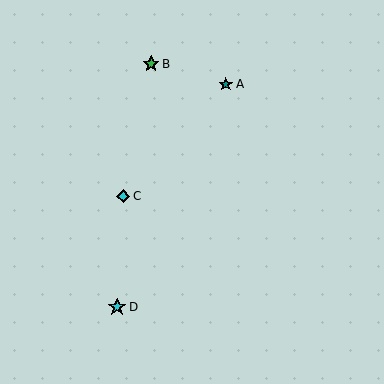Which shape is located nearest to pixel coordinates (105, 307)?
The cyan star (labeled D) at (117, 307) is nearest to that location.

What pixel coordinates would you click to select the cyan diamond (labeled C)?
Click at (123, 196) to select the cyan diamond C.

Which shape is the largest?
The cyan star (labeled D) is the largest.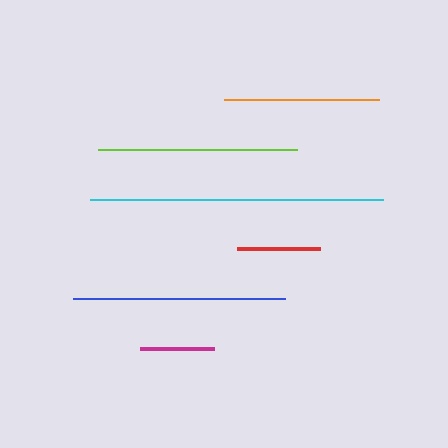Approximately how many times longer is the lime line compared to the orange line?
The lime line is approximately 1.3 times the length of the orange line.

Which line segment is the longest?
The cyan line is the longest at approximately 293 pixels.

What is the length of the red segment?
The red segment is approximately 83 pixels long.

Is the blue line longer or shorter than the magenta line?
The blue line is longer than the magenta line.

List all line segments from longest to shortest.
From longest to shortest: cyan, blue, lime, orange, red, magenta.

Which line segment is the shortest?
The magenta line is the shortest at approximately 75 pixels.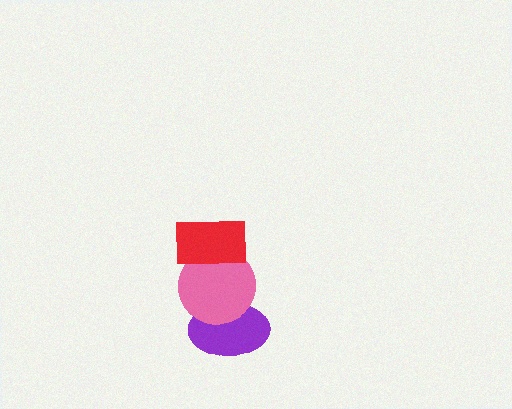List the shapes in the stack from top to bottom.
From top to bottom: the red rectangle, the pink circle, the purple ellipse.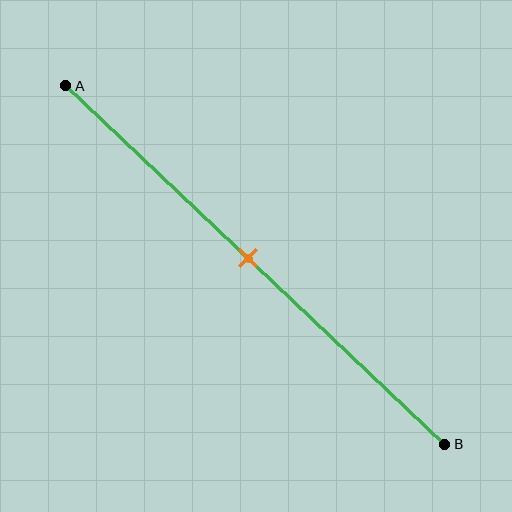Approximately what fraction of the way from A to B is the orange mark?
The orange mark is approximately 50% of the way from A to B.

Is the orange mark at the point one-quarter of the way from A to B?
No, the mark is at about 50% from A, not at the 25% one-quarter point.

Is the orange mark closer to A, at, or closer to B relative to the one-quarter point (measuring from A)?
The orange mark is closer to point B than the one-quarter point of segment AB.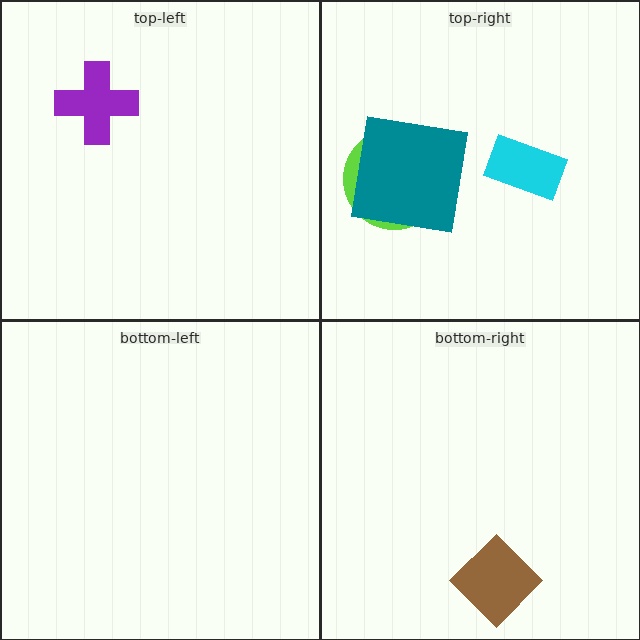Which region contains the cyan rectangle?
The top-right region.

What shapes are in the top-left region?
The purple cross.